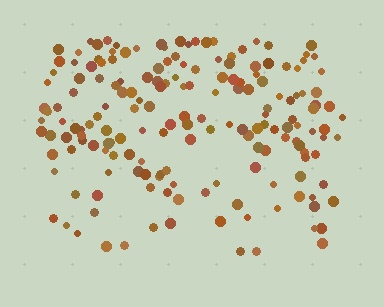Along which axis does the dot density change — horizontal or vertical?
Vertical.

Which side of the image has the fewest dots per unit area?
The bottom.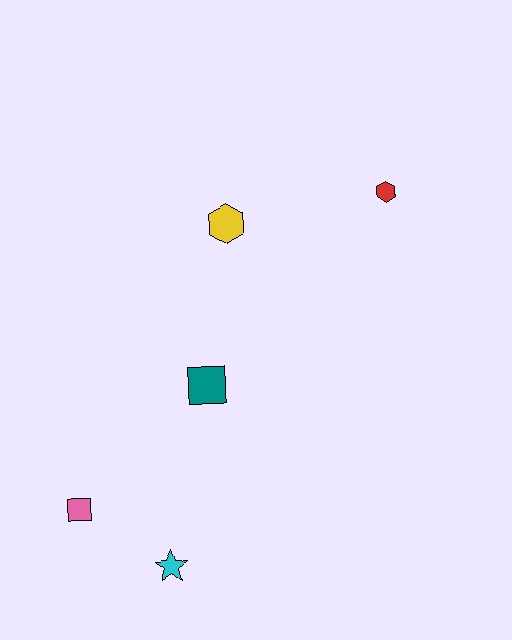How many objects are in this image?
There are 5 objects.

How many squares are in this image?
There are 2 squares.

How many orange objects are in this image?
There are no orange objects.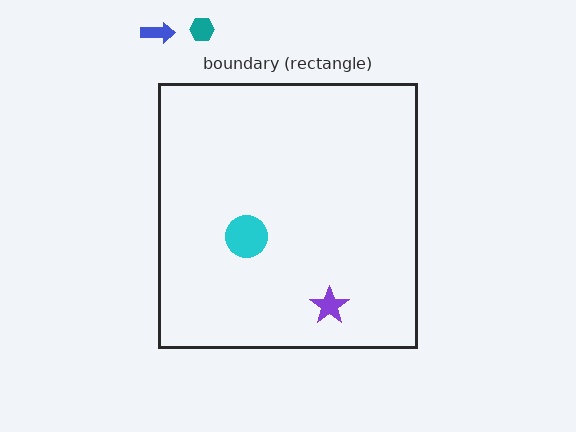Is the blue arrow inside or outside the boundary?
Outside.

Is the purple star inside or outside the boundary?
Inside.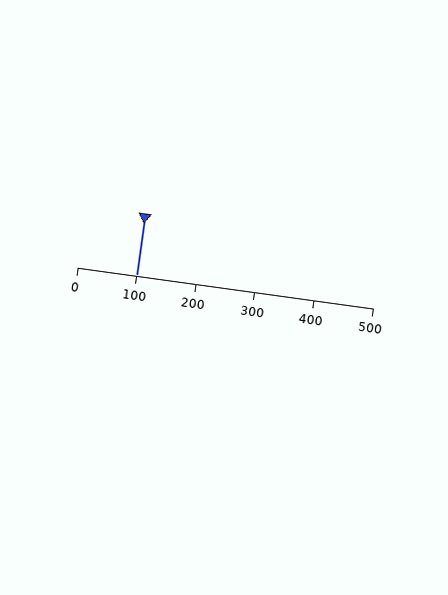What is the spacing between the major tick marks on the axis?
The major ticks are spaced 100 apart.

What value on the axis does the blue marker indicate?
The marker indicates approximately 100.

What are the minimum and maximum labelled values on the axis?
The axis runs from 0 to 500.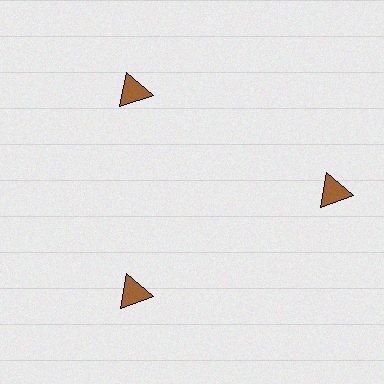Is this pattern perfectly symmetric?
No. The 3 brown triangles are arranged in a ring, but one element near the 3 o'clock position is pushed outward from the center, breaking the 3-fold rotational symmetry.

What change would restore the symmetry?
The symmetry would be restored by moving it inward, back onto the ring so that all 3 triangles sit at equal angles and equal distance from the center.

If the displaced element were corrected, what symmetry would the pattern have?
It would have 3-fold rotational symmetry — the pattern would map onto itself every 120 degrees.